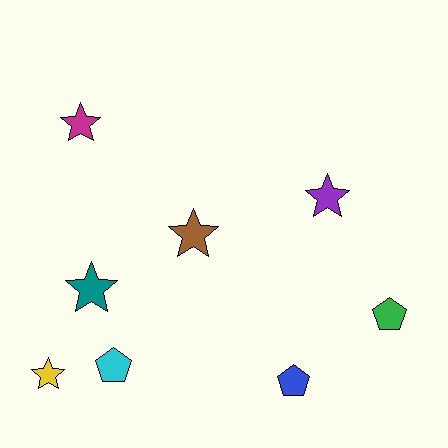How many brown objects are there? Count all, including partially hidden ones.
There is 1 brown object.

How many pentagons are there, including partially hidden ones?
There are 3 pentagons.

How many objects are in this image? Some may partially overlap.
There are 8 objects.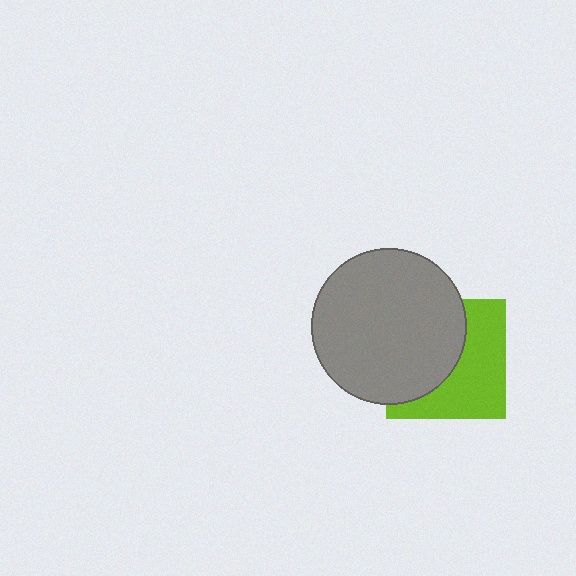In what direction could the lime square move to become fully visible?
The lime square could move right. That would shift it out from behind the gray circle entirely.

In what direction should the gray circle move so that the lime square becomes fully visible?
The gray circle should move left. That is the shortest direction to clear the overlap and leave the lime square fully visible.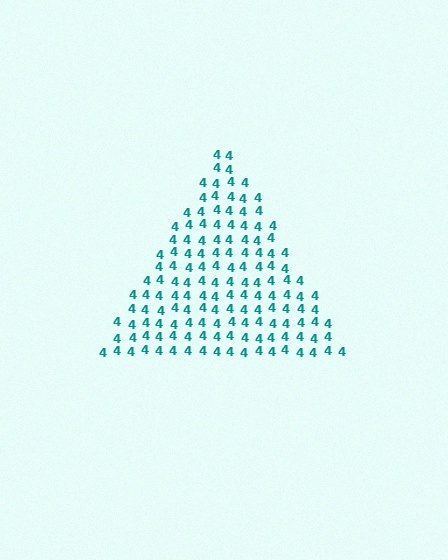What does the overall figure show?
The overall figure shows a triangle.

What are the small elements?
The small elements are digit 4's.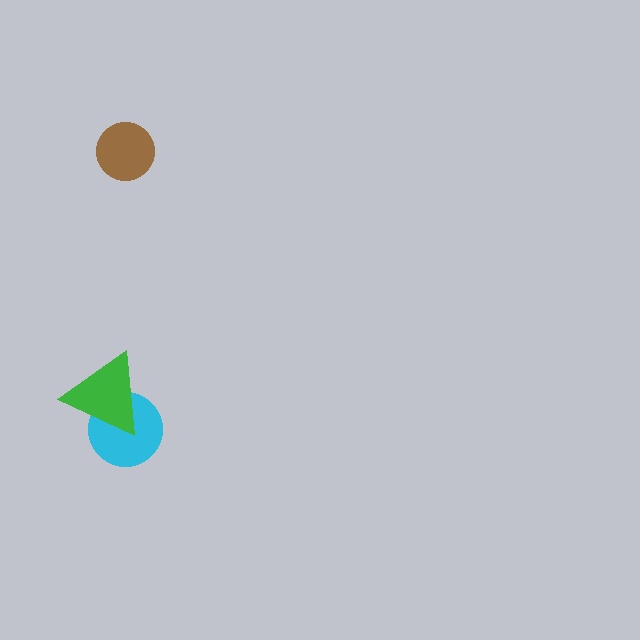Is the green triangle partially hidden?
No, no other shape covers it.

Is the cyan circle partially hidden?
Yes, it is partially covered by another shape.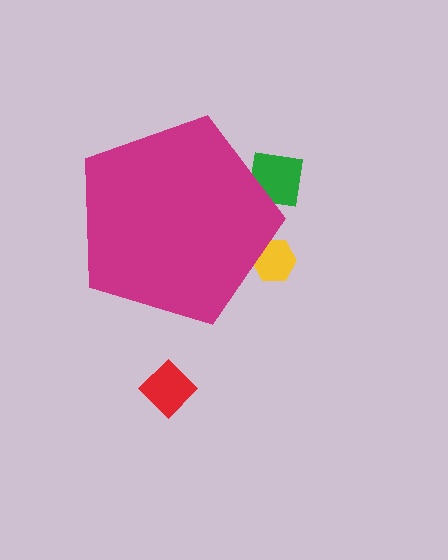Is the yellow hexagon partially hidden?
Yes, the yellow hexagon is partially hidden behind the magenta pentagon.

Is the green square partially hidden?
Yes, the green square is partially hidden behind the magenta pentagon.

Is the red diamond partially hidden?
No, the red diamond is fully visible.